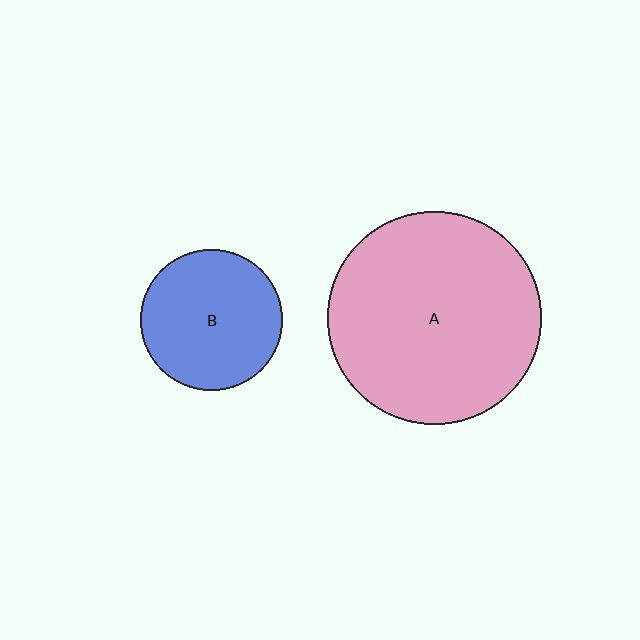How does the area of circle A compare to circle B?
Approximately 2.3 times.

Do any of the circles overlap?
No, none of the circles overlap.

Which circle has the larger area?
Circle A (pink).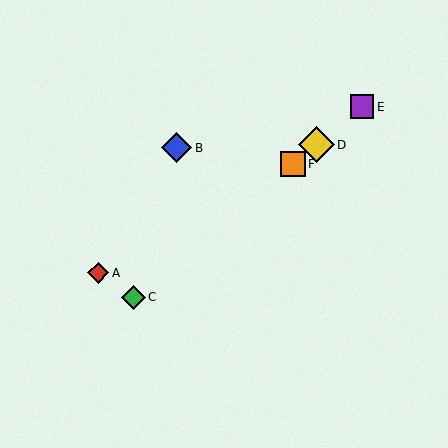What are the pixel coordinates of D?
Object D is at (316, 145).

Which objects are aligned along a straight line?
Objects C, D, E, F are aligned along a straight line.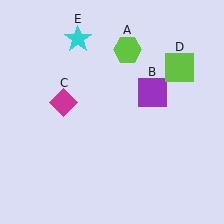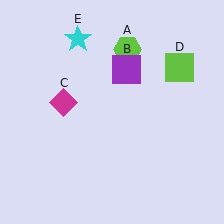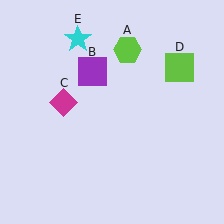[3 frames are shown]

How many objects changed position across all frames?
1 object changed position: purple square (object B).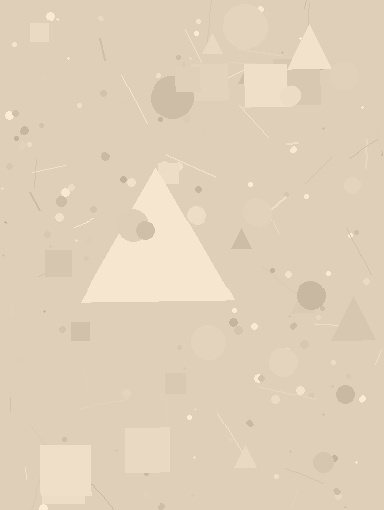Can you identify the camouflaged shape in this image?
The camouflaged shape is a triangle.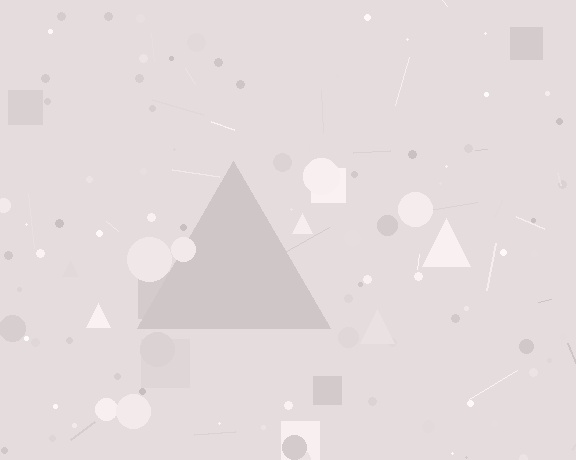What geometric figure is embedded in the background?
A triangle is embedded in the background.